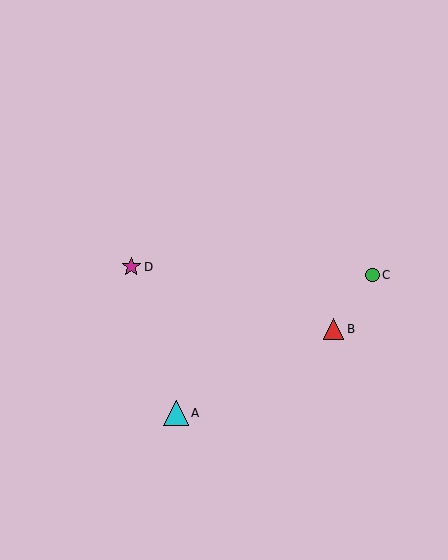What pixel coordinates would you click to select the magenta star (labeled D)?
Click at (131, 267) to select the magenta star D.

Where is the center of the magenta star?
The center of the magenta star is at (131, 267).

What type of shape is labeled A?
Shape A is a cyan triangle.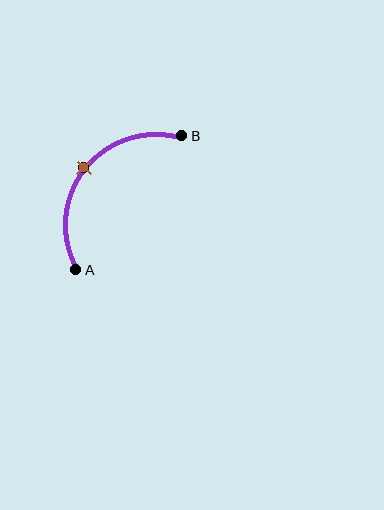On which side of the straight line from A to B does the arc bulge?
The arc bulges above and to the left of the straight line connecting A and B.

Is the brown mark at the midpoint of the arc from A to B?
Yes. The brown mark lies on the arc at equal arc-length from both A and B — it is the arc midpoint.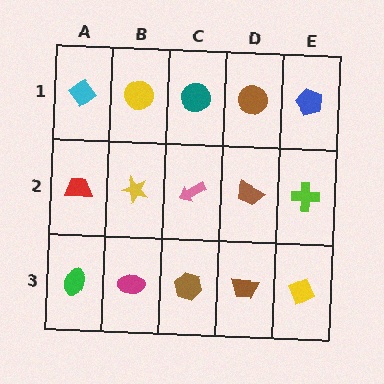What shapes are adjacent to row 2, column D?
A brown circle (row 1, column D), a brown trapezoid (row 3, column D), a pink arrow (row 2, column C), a lime cross (row 2, column E).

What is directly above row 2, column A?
A cyan diamond.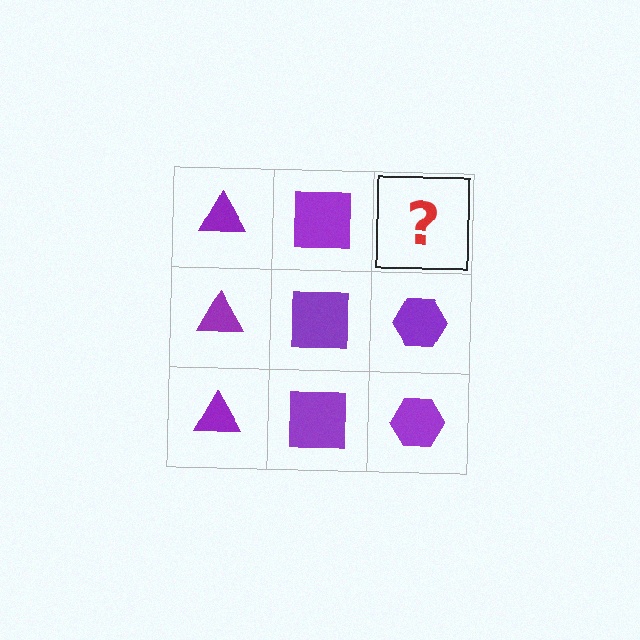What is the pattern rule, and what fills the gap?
The rule is that each column has a consistent shape. The gap should be filled with a purple hexagon.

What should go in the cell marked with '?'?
The missing cell should contain a purple hexagon.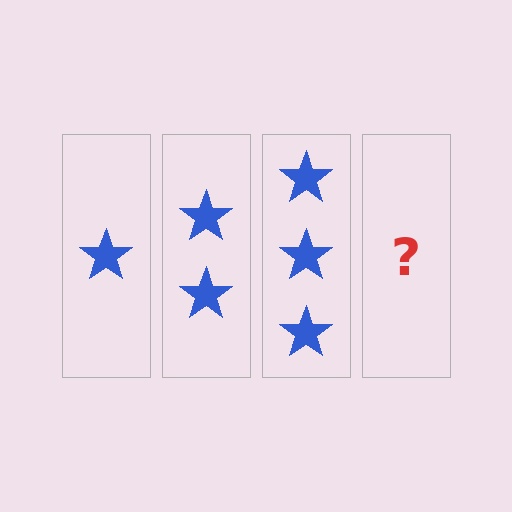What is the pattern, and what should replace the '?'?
The pattern is that each step adds one more star. The '?' should be 4 stars.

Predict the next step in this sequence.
The next step is 4 stars.